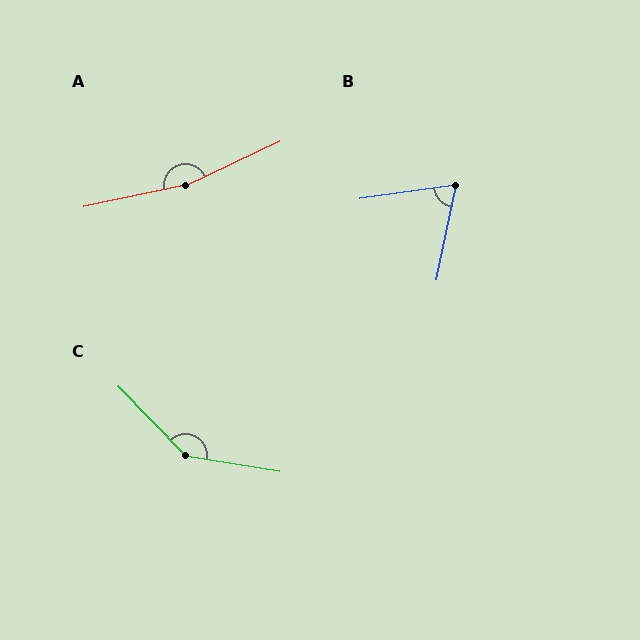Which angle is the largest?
A, at approximately 167 degrees.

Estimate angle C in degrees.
Approximately 143 degrees.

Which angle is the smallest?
B, at approximately 70 degrees.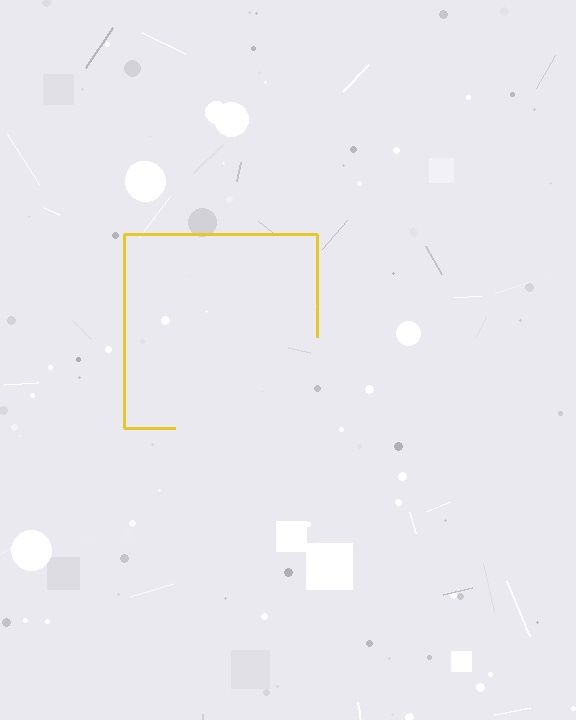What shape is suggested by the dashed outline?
The dashed outline suggests a square.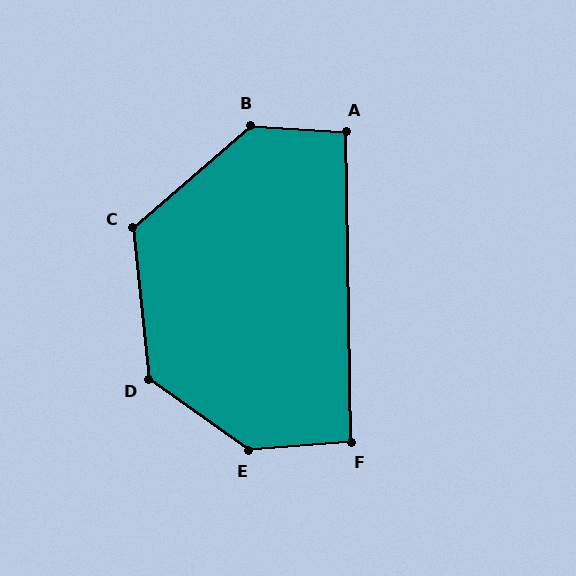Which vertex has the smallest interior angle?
F, at approximately 93 degrees.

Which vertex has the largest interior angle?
E, at approximately 140 degrees.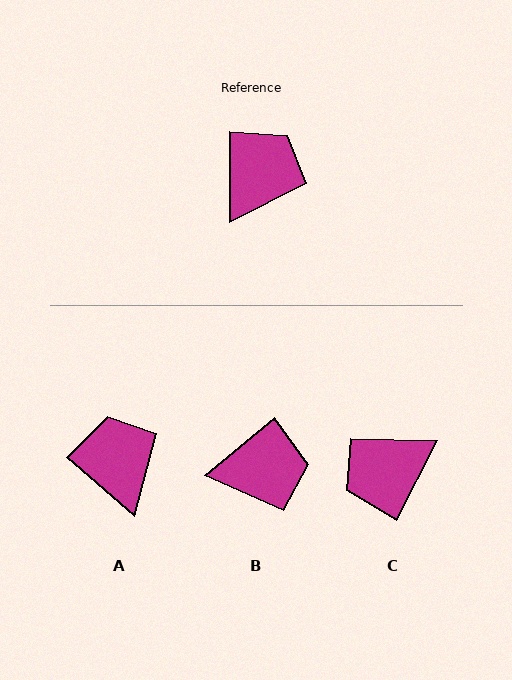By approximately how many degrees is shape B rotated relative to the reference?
Approximately 50 degrees clockwise.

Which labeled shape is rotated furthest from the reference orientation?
C, about 153 degrees away.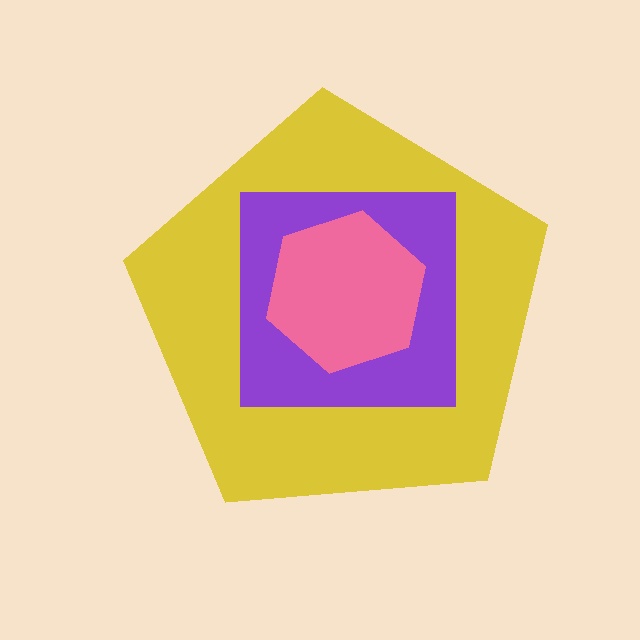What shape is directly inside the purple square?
The pink hexagon.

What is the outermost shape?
The yellow pentagon.